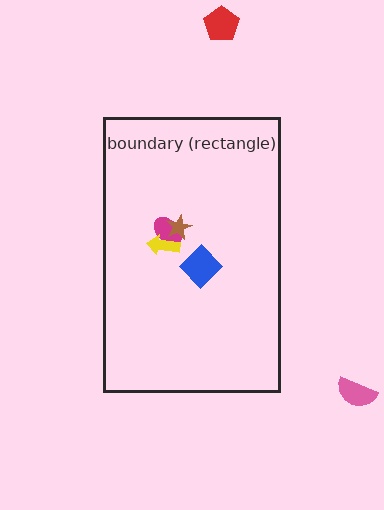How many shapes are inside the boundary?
4 inside, 2 outside.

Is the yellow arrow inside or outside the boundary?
Inside.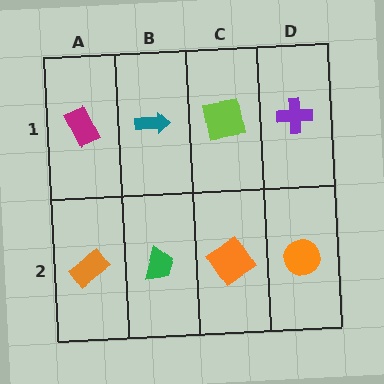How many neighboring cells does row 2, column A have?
2.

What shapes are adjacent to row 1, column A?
An orange rectangle (row 2, column A), a teal arrow (row 1, column B).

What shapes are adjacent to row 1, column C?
An orange diamond (row 2, column C), a teal arrow (row 1, column B), a purple cross (row 1, column D).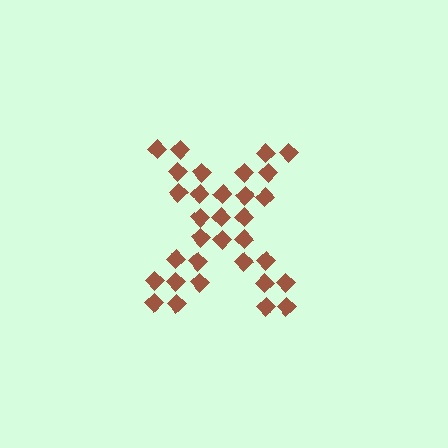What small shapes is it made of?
It is made of small diamonds.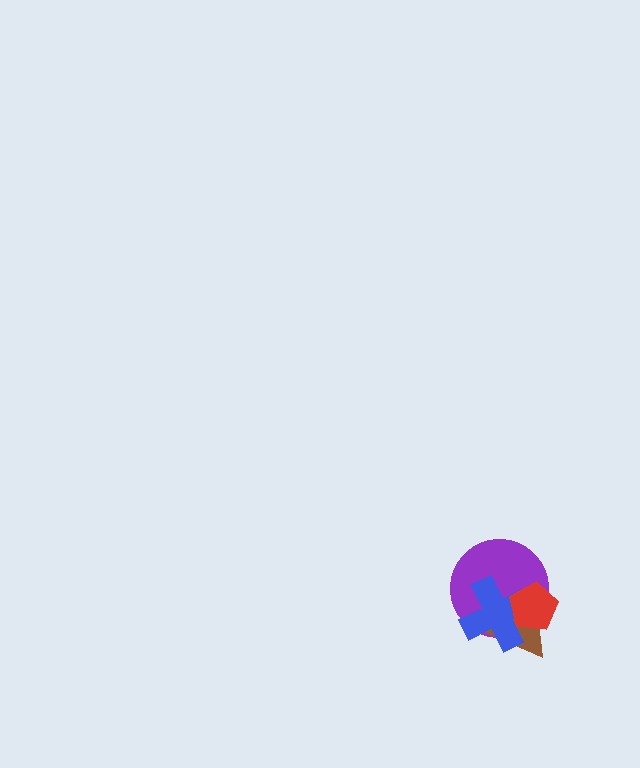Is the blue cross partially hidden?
Yes, it is partially covered by another shape.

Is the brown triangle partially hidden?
Yes, it is partially covered by another shape.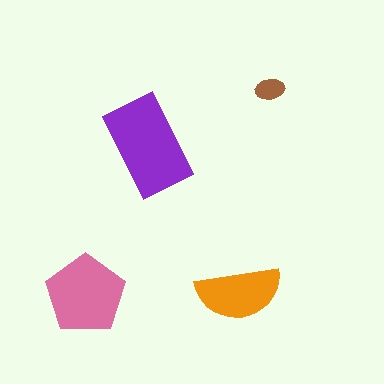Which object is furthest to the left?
The pink pentagon is leftmost.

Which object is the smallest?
The brown ellipse.